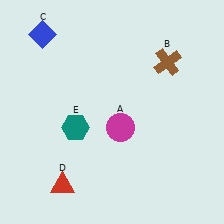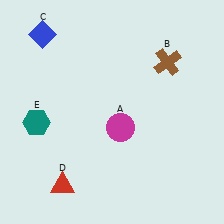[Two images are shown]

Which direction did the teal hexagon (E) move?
The teal hexagon (E) moved left.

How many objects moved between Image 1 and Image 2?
1 object moved between the two images.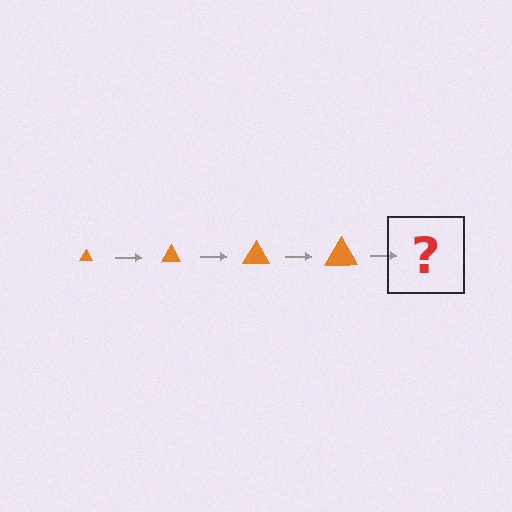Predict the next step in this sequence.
The next step is an orange triangle, larger than the previous one.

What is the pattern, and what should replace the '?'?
The pattern is that the triangle gets progressively larger each step. The '?' should be an orange triangle, larger than the previous one.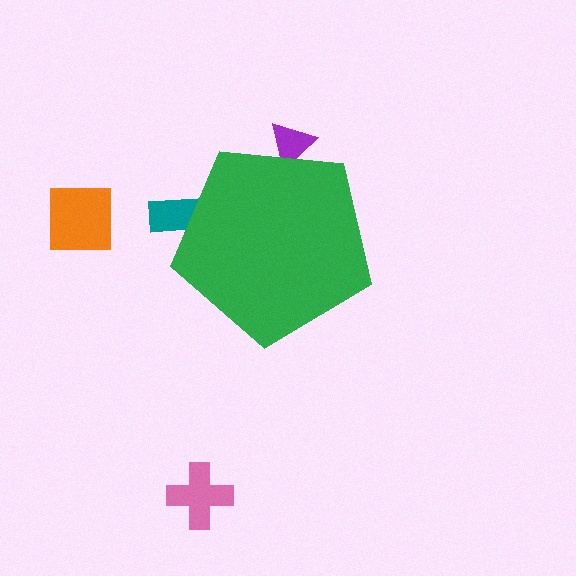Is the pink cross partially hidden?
No, the pink cross is fully visible.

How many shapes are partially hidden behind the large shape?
2 shapes are partially hidden.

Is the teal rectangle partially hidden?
Yes, the teal rectangle is partially hidden behind the green pentagon.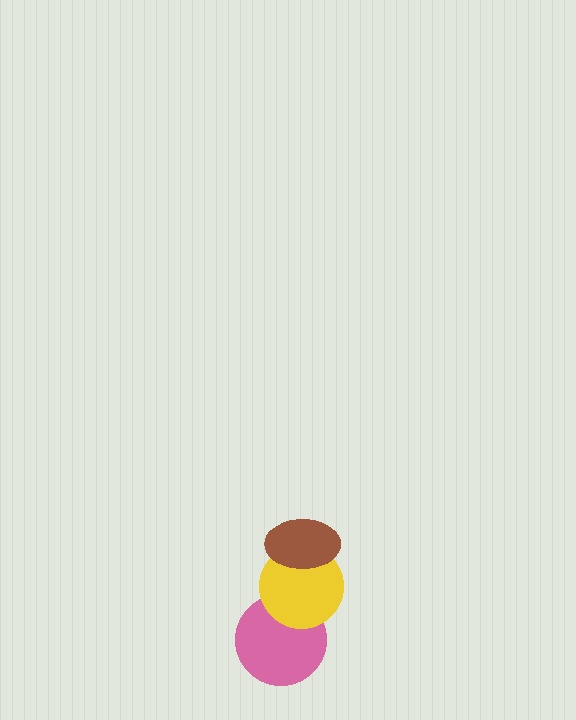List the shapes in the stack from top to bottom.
From top to bottom: the brown ellipse, the yellow circle, the pink circle.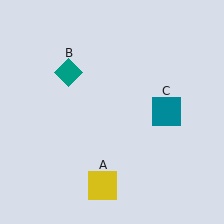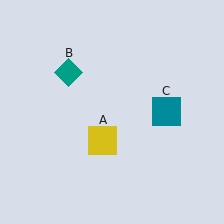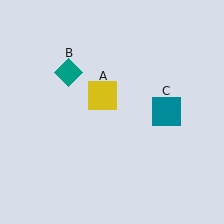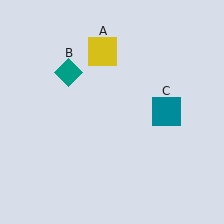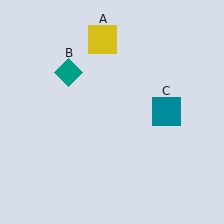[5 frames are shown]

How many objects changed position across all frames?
1 object changed position: yellow square (object A).